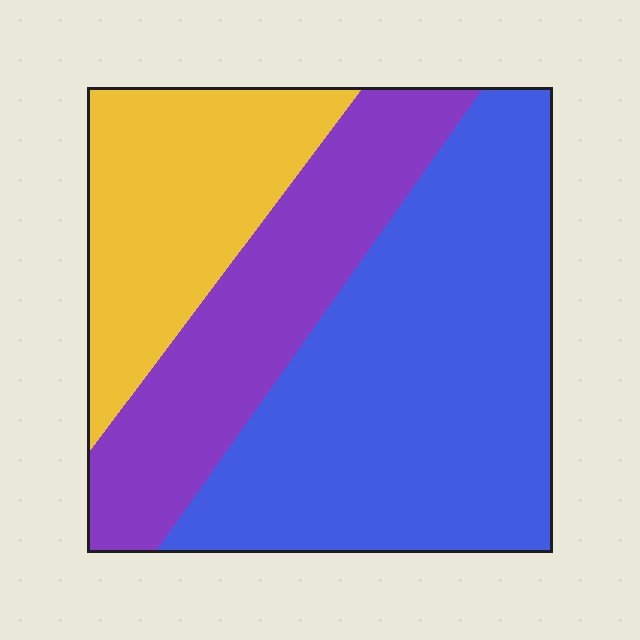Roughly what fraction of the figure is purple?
Purple takes up about one quarter (1/4) of the figure.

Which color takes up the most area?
Blue, at roughly 50%.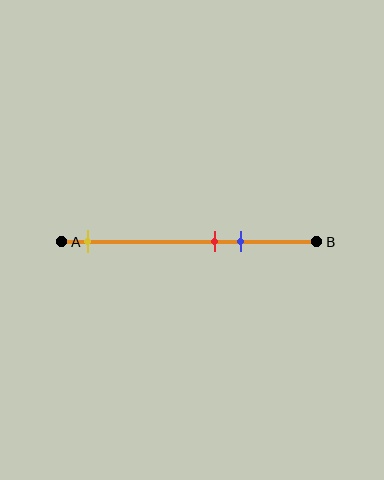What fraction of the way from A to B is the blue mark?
The blue mark is approximately 70% (0.7) of the way from A to B.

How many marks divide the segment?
There are 3 marks dividing the segment.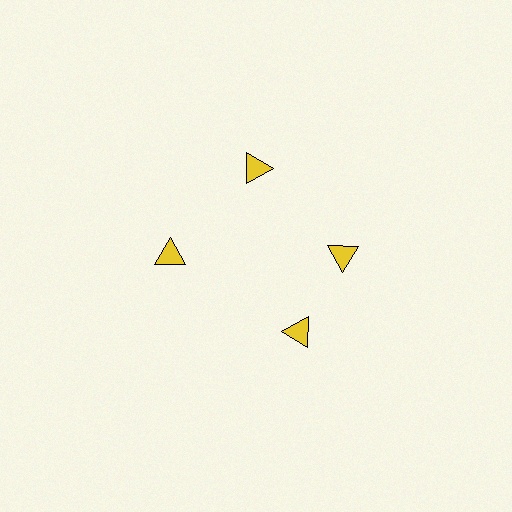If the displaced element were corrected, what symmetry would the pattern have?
It would have 4-fold rotational symmetry — the pattern would map onto itself every 90 degrees.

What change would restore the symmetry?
The symmetry would be restored by rotating it back into even spacing with its neighbors so that all 4 triangles sit at equal angles and equal distance from the center.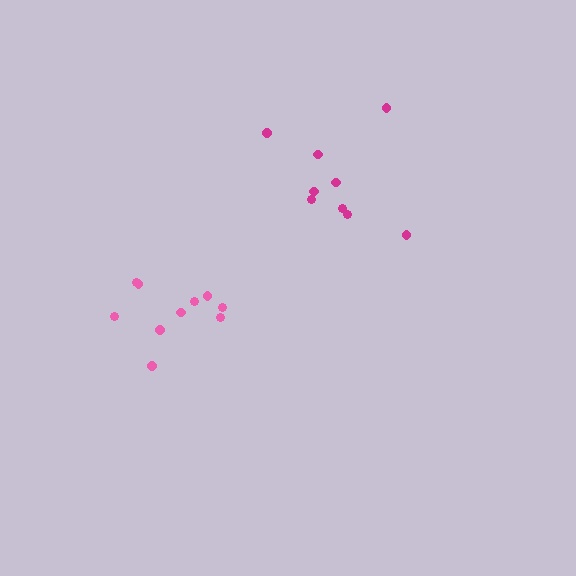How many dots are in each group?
Group 1: 10 dots, Group 2: 9 dots (19 total).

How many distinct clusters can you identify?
There are 2 distinct clusters.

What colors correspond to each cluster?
The clusters are colored: pink, magenta.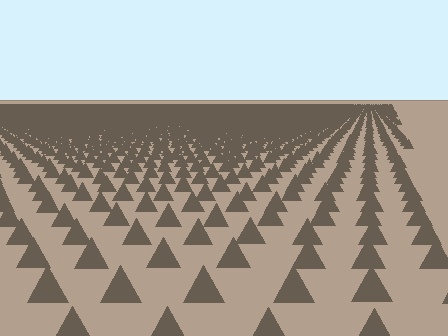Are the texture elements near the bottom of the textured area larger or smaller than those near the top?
Larger. Near the bottom, elements are closer to the viewer and appear at a bigger on-screen size.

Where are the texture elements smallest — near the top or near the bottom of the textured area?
Near the top.